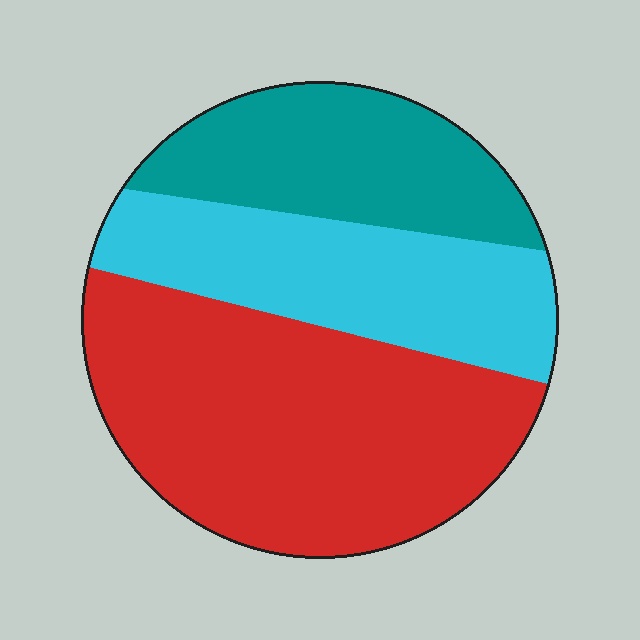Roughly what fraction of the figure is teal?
Teal covers 24% of the figure.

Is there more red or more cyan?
Red.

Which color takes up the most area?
Red, at roughly 50%.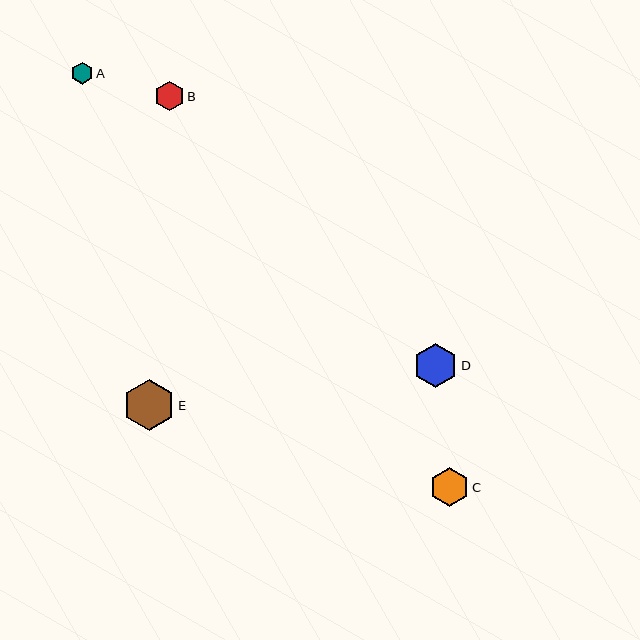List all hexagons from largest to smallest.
From largest to smallest: E, D, C, B, A.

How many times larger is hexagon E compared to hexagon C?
Hexagon E is approximately 1.3 times the size of hexagon C.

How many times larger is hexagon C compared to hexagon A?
Hexagon C is approximately 1.8 times the size of hexagon A.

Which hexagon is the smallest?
Hexagon A is the smallest with a size of approximately 22 pixels.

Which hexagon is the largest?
Hexagon E is the largest with a size of approximately 51 pixels.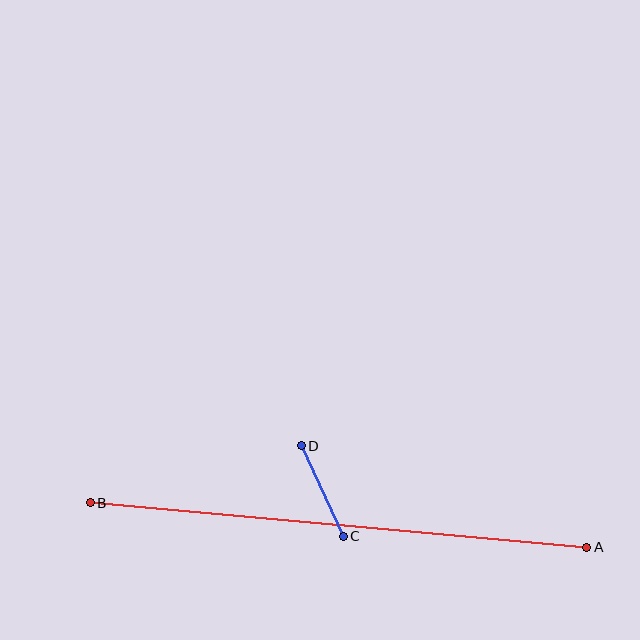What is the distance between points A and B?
The distance is approximately 499 pixels.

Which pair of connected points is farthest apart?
Points A and B are farthest apart.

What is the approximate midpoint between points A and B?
The midpoint is at approximately (339, 525) pixels.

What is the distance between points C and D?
The distance is approximately 100 pixels.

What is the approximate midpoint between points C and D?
The midpoint is at approximately (322, 491) pixels.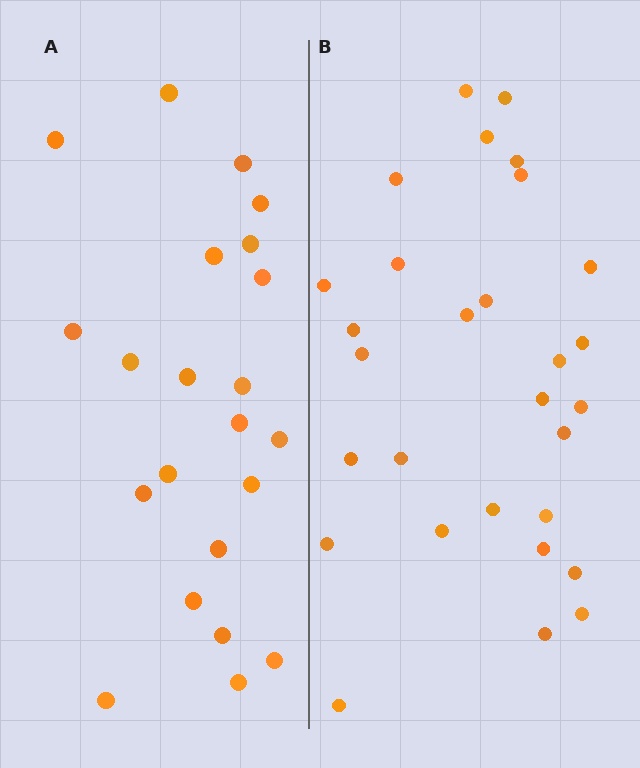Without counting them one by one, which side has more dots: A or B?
Region B (the right region) has more dots.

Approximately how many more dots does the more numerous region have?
Region B has roughly 8 or so more dots than region A.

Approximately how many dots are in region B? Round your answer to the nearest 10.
About 30 dots. (The exact count is 29, which rounds to 30.)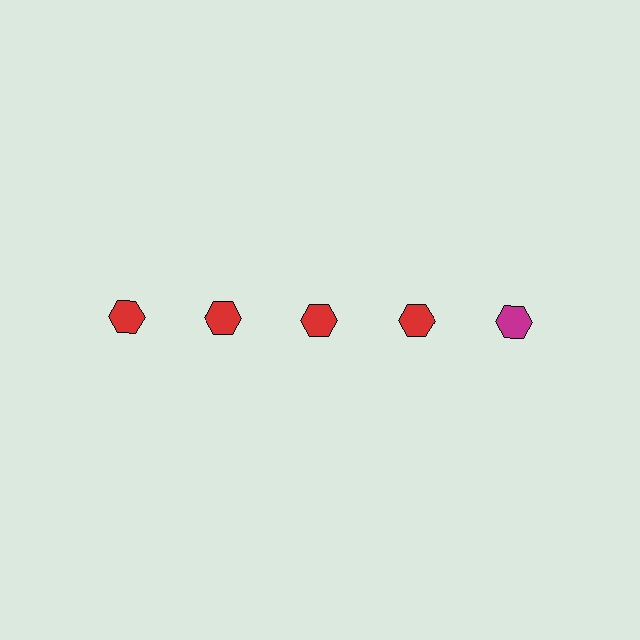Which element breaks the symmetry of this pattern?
The magenta hexagon in the top row, rightmost column breaks the symmetry. All other shapes are red hexagons.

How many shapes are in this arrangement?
There are 5 shapes arranged in a grid pattern.